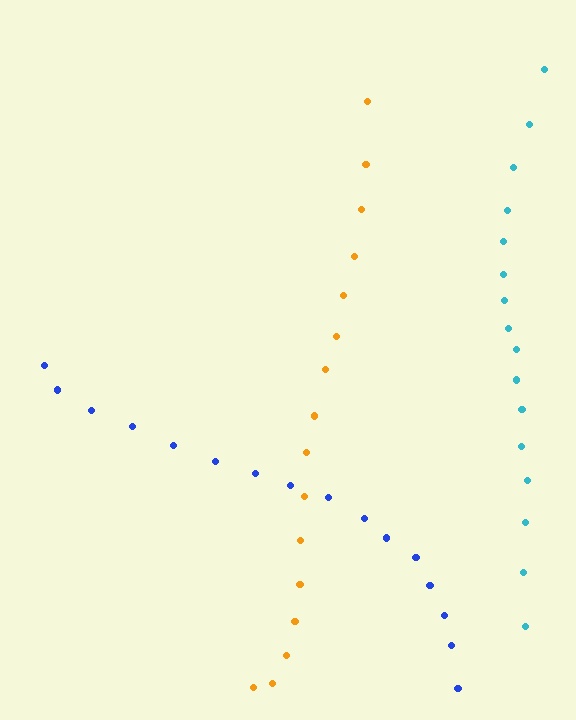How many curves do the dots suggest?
There are 3 distinct paths.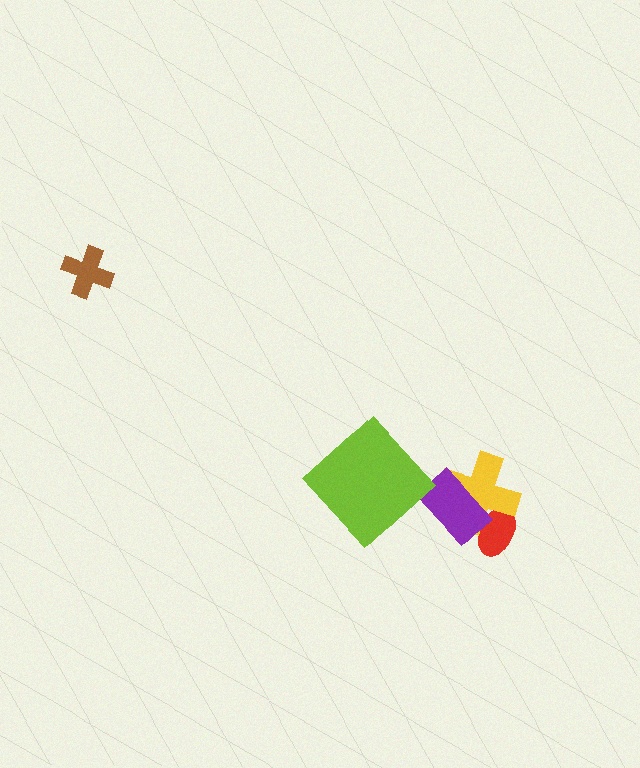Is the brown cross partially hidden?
No, no other shape covers it.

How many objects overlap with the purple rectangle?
2 objects overlap with the purple rectangle.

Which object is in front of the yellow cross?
The purple rectangle is in front of the yellow cross.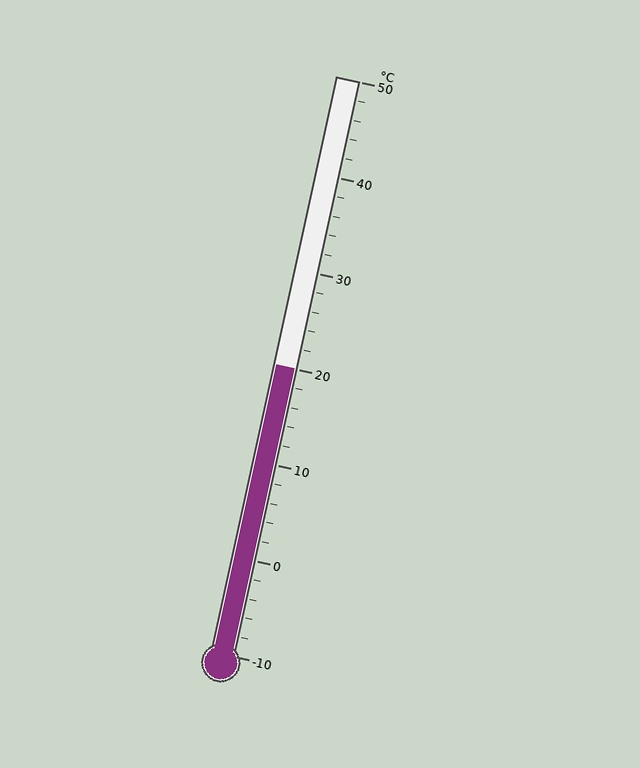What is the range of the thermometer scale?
The thermometer scale ranges from -10°C to 50°C.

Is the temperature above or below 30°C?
The temperature is below 30°C.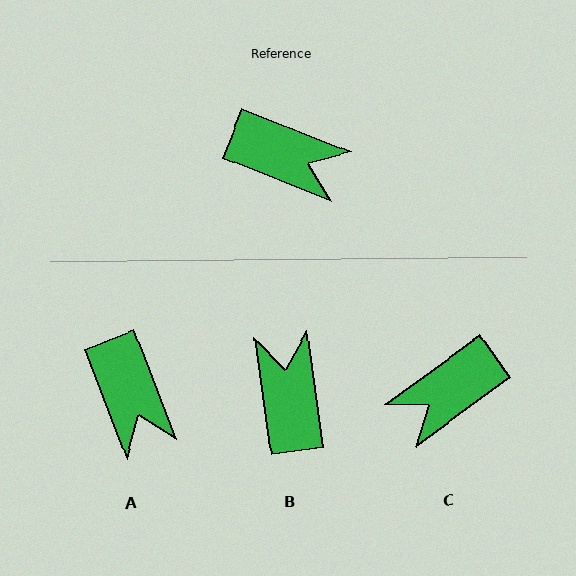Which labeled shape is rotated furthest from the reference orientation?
C, about 122 degrees away.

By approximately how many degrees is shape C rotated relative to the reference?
Approximately 122 degrees clockwise.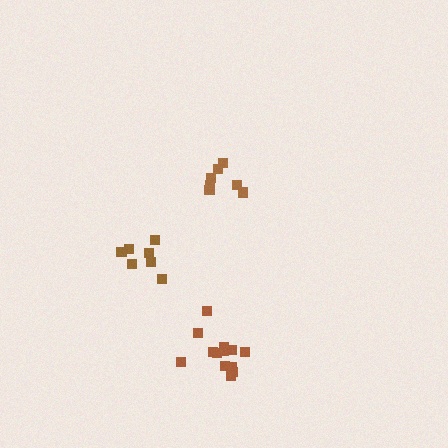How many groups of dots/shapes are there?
There are 3 groups.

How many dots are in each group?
Group 1: 13 dots, Group 2: 7 dots, Group 3: 7 dots (27 total).